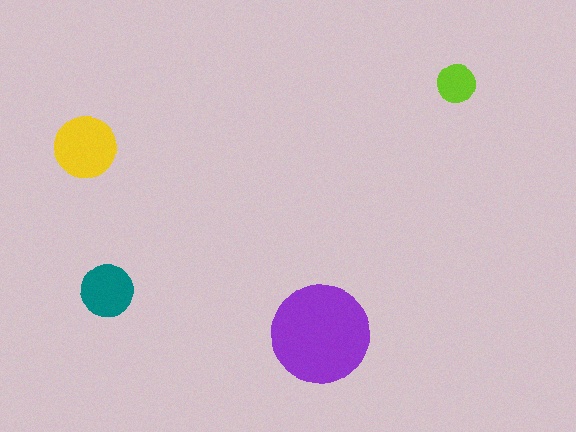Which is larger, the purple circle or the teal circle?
The purple one.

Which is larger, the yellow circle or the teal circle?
The yellow one.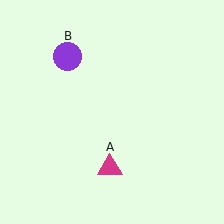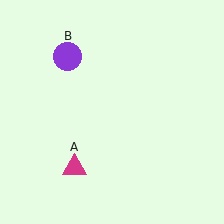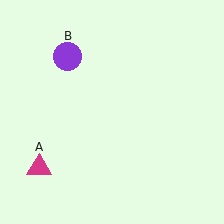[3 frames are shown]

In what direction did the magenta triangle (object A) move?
The magenta triangle (object A) moved left.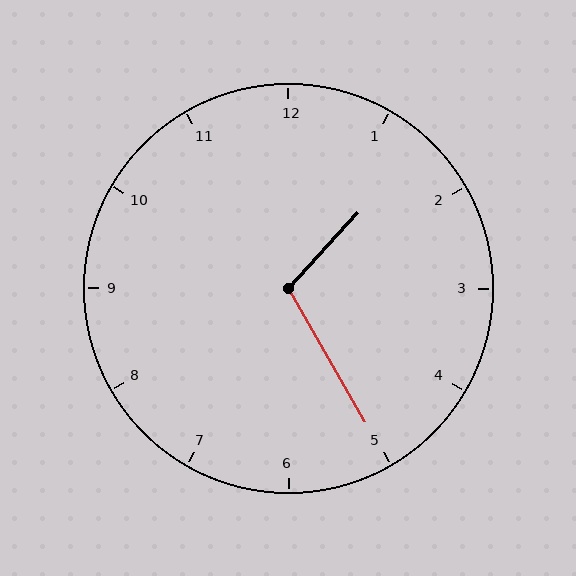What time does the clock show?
1:25.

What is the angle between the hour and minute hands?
Approximately 108 degrees.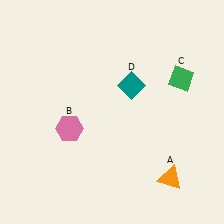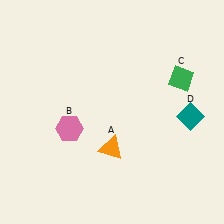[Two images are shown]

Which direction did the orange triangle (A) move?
The orange triangle (A) moved left.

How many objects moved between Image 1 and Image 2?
2 objects moved between the two images.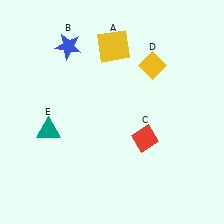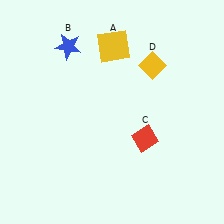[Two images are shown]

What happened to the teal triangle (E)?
The teal triangle (E) was removed in Image 2. It was in the bottom-left area of Image 1.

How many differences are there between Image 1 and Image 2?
There is 1 difference between the two images.